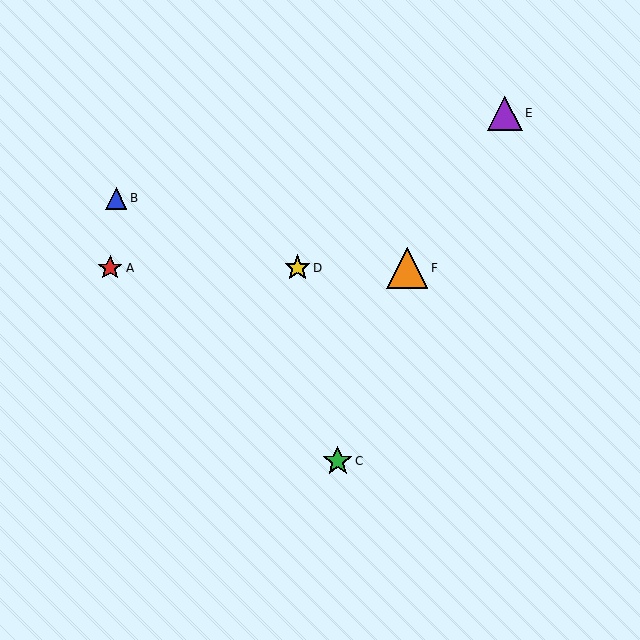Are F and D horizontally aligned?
Yes, both are at y≈268.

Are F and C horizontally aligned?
No, F is at y≈268 and C is at y≈461.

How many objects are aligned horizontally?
3 objects (A, D, F) are aligned horizontally.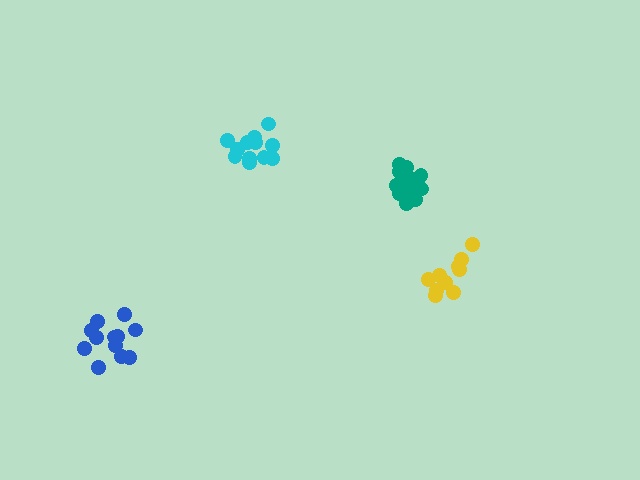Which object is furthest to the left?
The blue cluster is leftmost.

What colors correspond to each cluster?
The clusters are colored: cyan, yellow, teal, blue.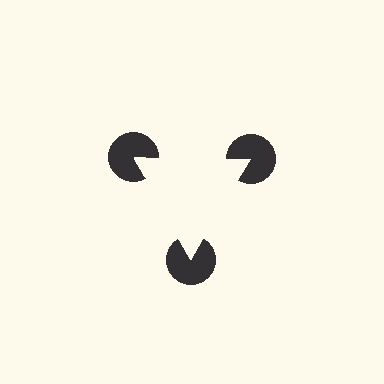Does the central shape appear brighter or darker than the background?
It typically appears slightly brighter than the background, even though no actual brightness change is drawn.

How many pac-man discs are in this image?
There are 3 — one at each vertex of the illusory triangle.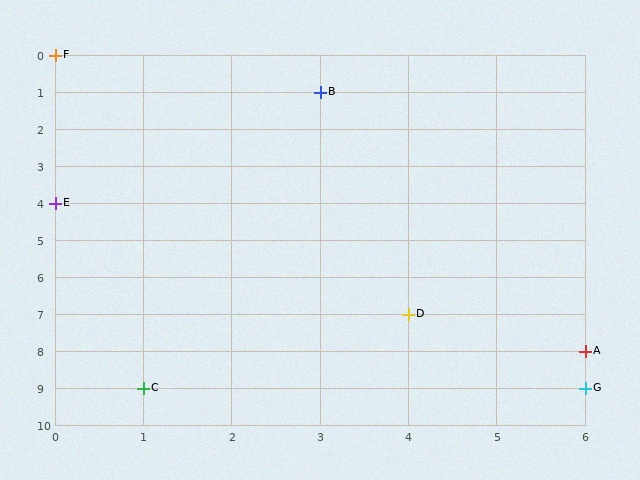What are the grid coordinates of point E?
Point E is at grid coordinates (0, 4).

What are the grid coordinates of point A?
Point A is at grid coordinates (6, 8).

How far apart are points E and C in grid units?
Points E and C are 1 column and 5 rows apart (about 5.1 grid units diagonally).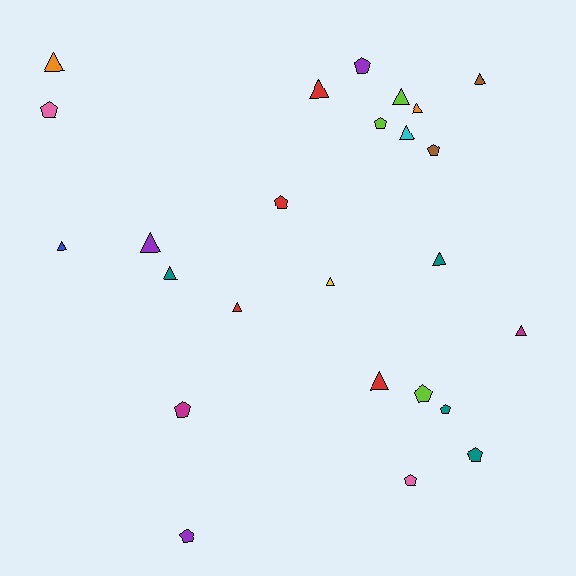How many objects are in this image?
There are 25 objects.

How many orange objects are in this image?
There are 2 orange objects.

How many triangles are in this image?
There are 14 triangles.